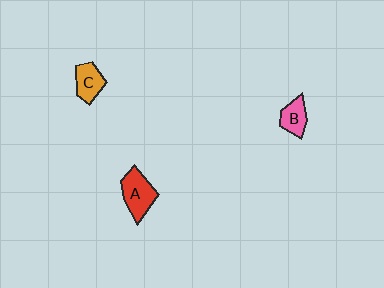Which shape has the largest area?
Shape A (red).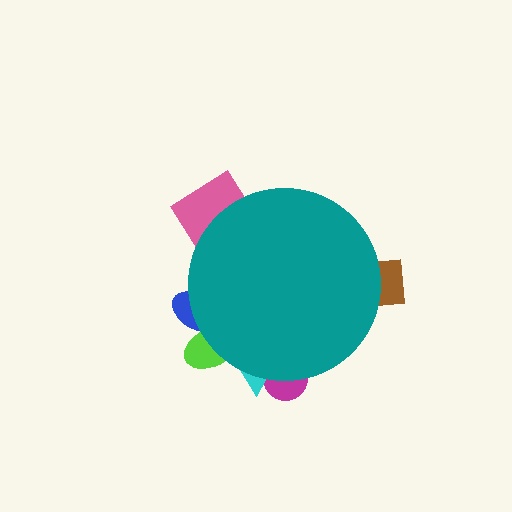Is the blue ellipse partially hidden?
Yes, the blue ellipse is partially hidden behind the teal circle.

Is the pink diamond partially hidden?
Yes, the pink diamond is partially hidden behind the teal circle.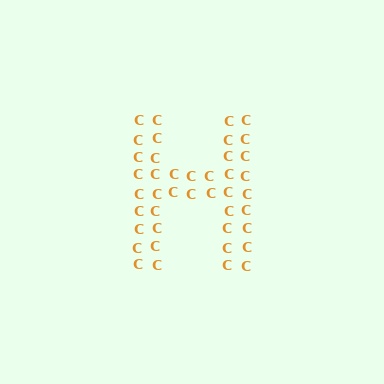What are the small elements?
The small elements are letter C's.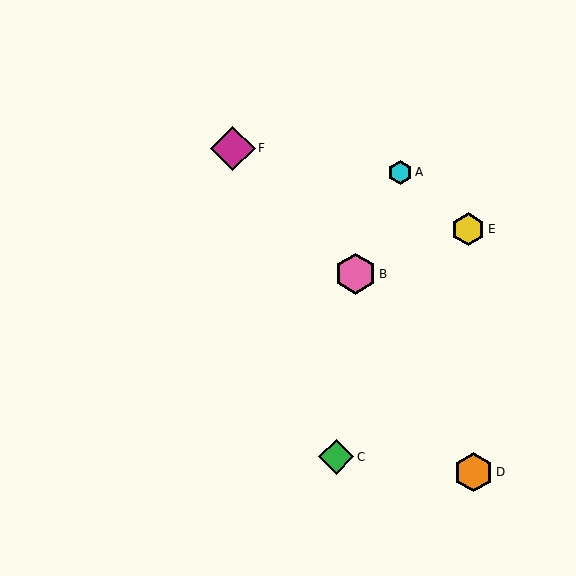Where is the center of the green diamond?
The center of the green diamond is at (336, 457).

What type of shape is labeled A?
Shape A is a cyan hexagon.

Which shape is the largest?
The magenta diamond (labeled F) is the largest.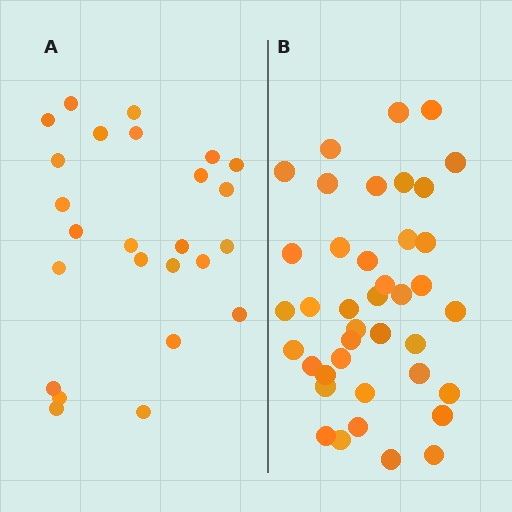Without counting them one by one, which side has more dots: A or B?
Region B (the right region) has more dots.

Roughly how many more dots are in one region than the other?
Region B has approximately 15 more dots than region A.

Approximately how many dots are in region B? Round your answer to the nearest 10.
About 40 dots.